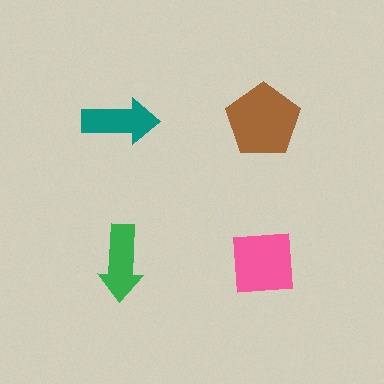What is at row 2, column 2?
A pink square.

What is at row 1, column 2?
A brown pentagon.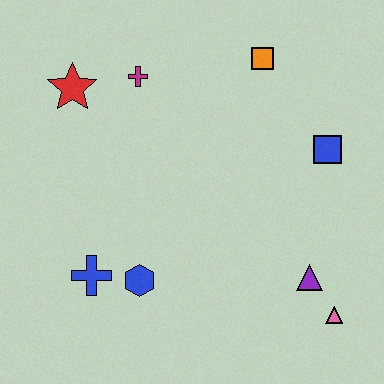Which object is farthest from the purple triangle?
The red star is farthest from the purple triangle.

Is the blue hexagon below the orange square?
Yes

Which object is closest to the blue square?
The orange square is closest to the blue square.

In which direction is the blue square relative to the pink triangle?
The blue square is above the pink triangle.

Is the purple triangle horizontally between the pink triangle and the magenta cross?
Yes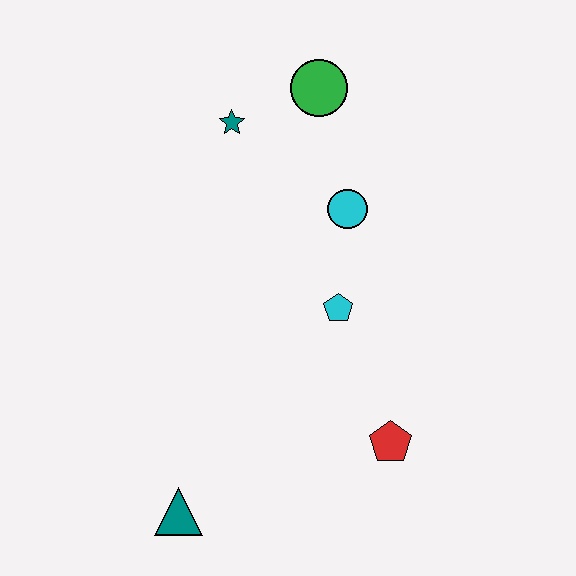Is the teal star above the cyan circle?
Yes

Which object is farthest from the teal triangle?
The green circle is farthest from the teal triangle.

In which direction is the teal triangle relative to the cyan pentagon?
The teal triangle is below the cyan pentagon.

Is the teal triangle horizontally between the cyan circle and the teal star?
No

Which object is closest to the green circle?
The teal star is closest to the green circle.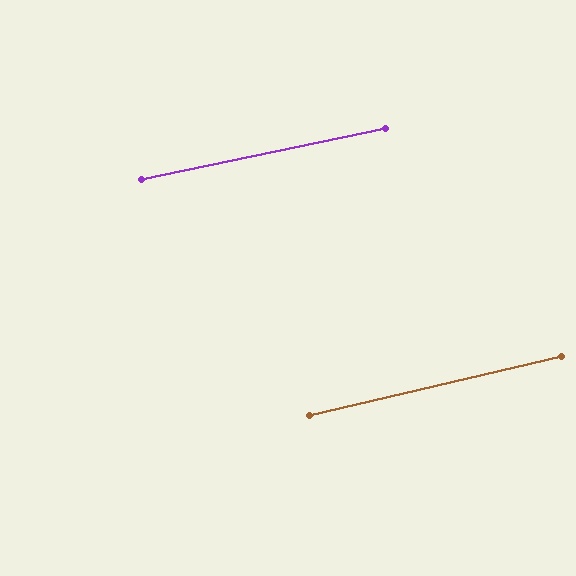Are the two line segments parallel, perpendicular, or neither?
Parallel — their directions differ by only 1.5°.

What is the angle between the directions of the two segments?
Approximately 1 degree.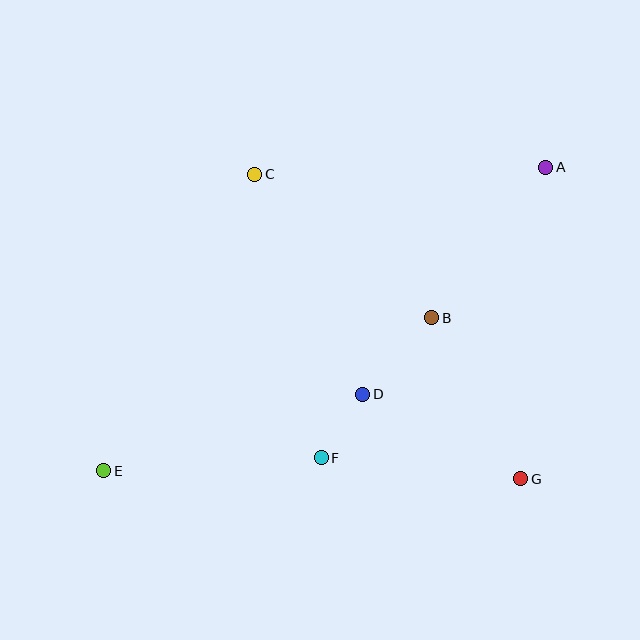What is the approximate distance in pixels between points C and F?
The distance between C and F is approximately 292 pixels.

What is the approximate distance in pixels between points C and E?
The distance between C and E is approximately 333 pixels.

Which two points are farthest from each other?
Points A and E are farthest from each other.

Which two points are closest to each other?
Points D and F are closest to each other.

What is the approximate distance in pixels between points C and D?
The distance between C and D is approximately 245 pixels.